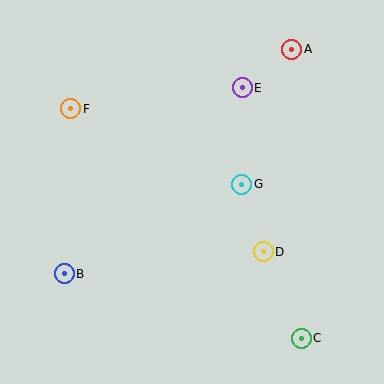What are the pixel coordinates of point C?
Point C is at (301, 338).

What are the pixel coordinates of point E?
Point E is at (242, 88).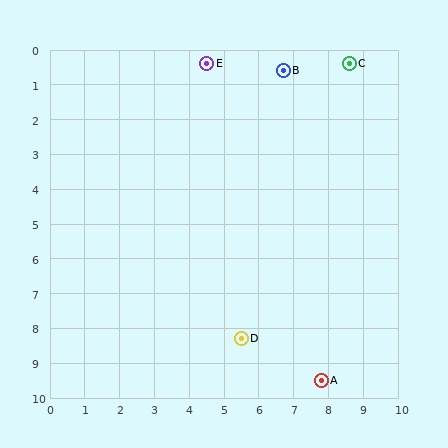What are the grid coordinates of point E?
Point E is at approximately (4.5, 0.4).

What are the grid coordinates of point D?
Point D is at approximately (5.5, 8.3).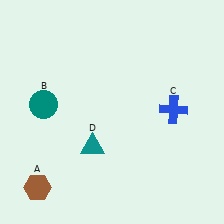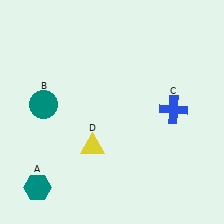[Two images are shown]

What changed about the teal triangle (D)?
In Image 1, D is teal. In Image 2, it changed to yellow.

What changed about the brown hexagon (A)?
In Image 1, A is brown. In Image 2, it changed to teal.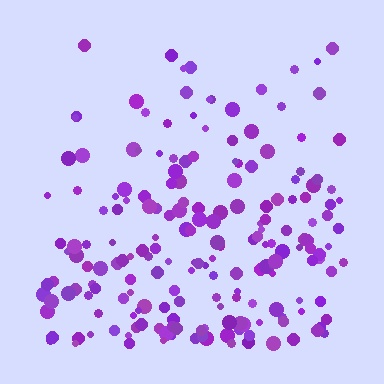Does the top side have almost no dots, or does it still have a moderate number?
Still a moderate number, just noticeably fewer than the bottom.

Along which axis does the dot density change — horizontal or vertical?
Vertical.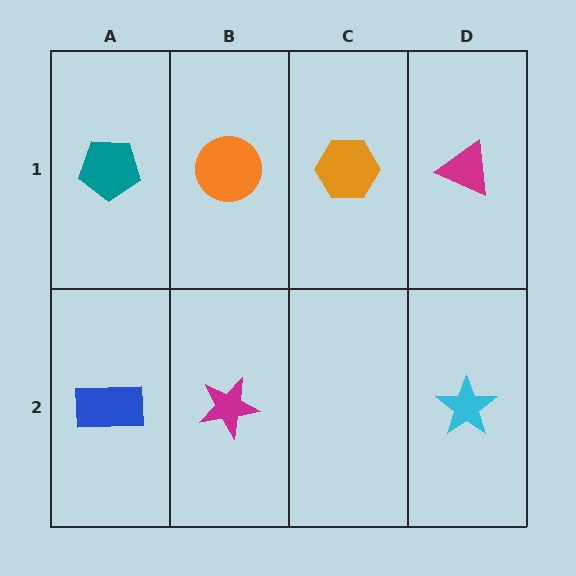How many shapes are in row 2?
3 shapes.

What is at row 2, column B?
A magenta star.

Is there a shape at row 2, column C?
No, that cell is empty.